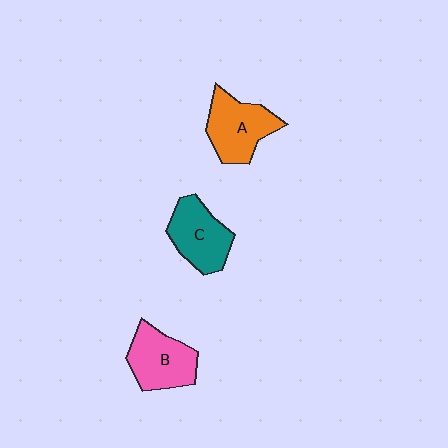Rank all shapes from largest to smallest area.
From largest to smallest: A (orange), B (pink), C (teal).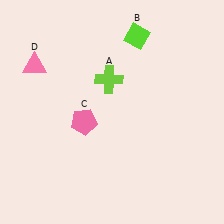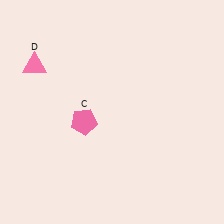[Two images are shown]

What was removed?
The lime diamond (B), the lime cross (A) were removed in Image 2.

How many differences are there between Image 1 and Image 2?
There are 2 differences between the two images.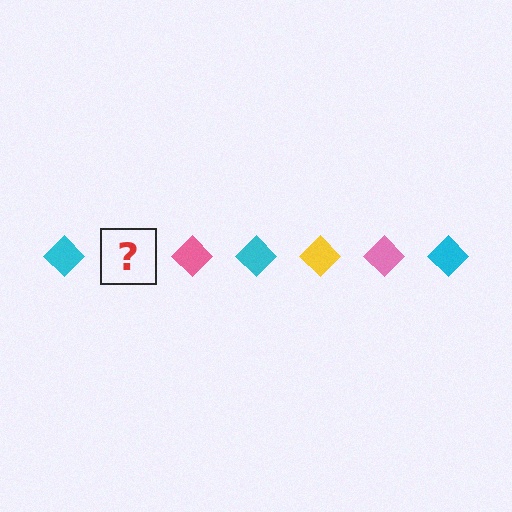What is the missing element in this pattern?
The missing element is a yellow diamond.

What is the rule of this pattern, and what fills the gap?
The rule is that the pattern cycles through cyan, yellow, pink diamonds. The gap should be filled with a yellow diamond.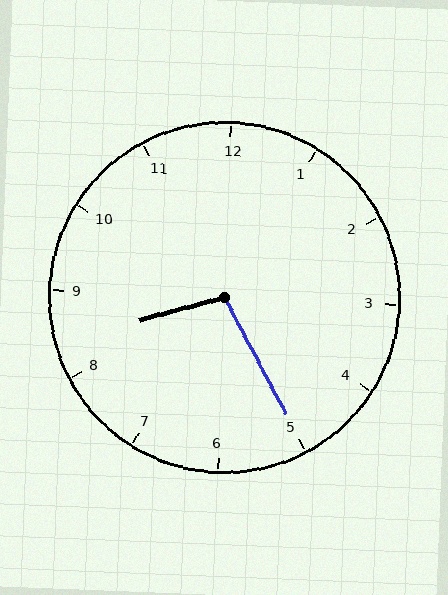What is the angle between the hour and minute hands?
Approximately 102 degrees.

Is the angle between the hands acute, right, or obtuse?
It is obtuse.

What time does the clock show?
8:25.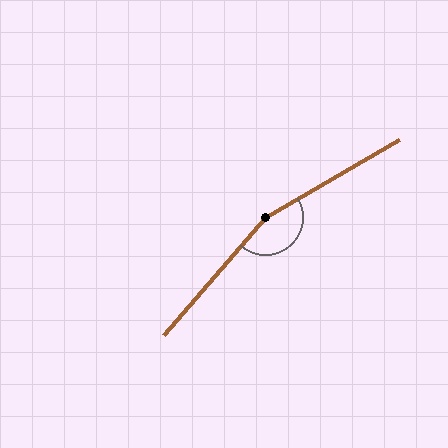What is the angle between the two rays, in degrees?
Approximately 161 degrees.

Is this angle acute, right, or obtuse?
It is obtuse.